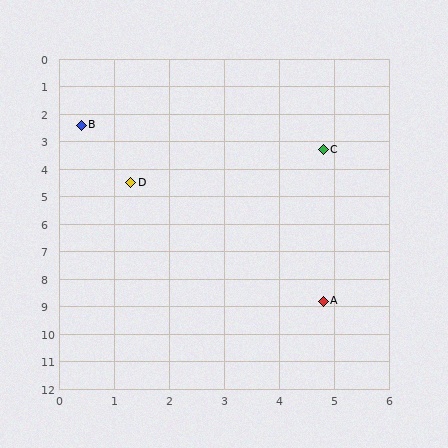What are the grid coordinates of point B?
Point B is at approximately (0.4, 2.4).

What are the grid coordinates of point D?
Point D is at approximately (1.3, 4.5).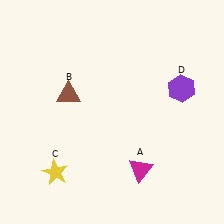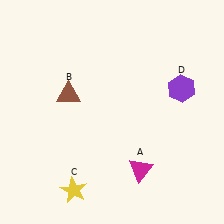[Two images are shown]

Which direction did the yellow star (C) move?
The yellow star (C) moved right.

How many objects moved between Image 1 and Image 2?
1 object moved between the two images.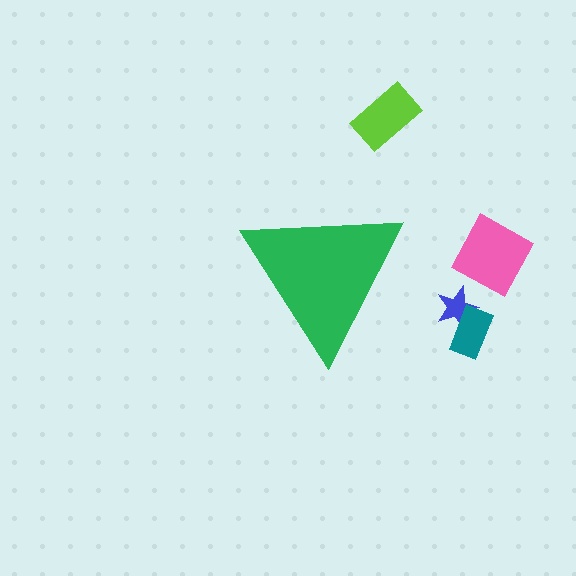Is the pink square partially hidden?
No, the pink square is fully visible.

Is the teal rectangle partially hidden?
No, the teal rectangle is fully visible.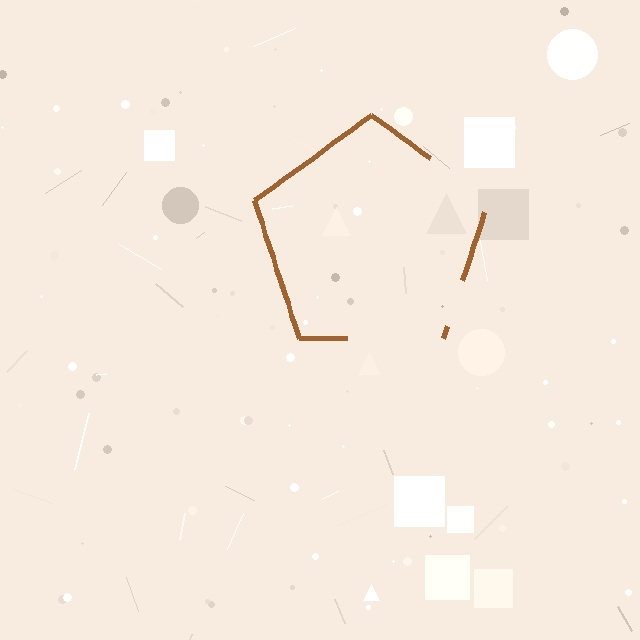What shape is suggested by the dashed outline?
The dashed outline suggests a pentagon.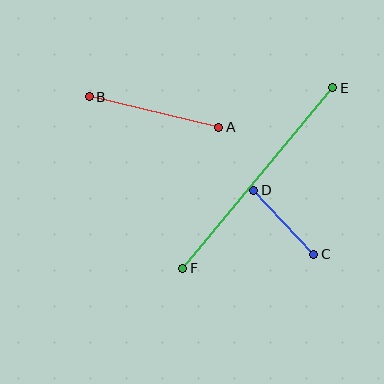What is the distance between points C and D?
The distance is approximately 88 pixels.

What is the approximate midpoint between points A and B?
The midpoint is at approximately (154, 112) pixels.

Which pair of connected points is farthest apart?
Points E and F are farthest apart.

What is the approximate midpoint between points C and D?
The midpoint is at approximately (284, 222) pixels.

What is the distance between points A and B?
The distance is approximately 133 pixels.